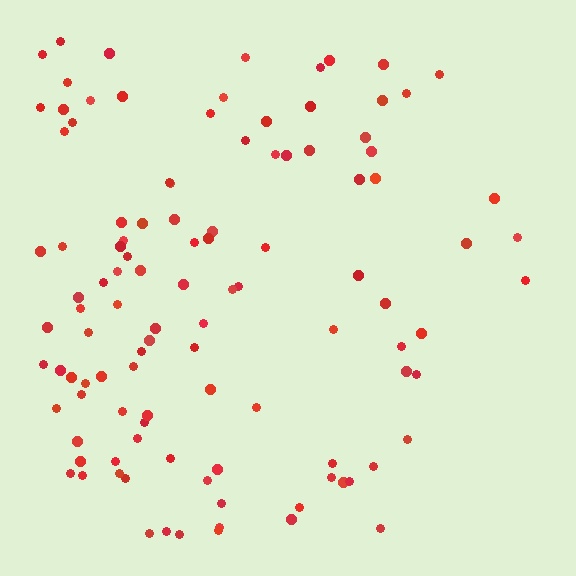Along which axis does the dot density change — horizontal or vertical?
Horizontal.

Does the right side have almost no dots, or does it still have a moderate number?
Still a moderate number, just noticeably fewer than the left.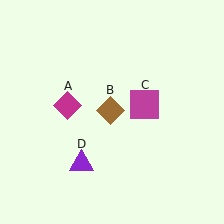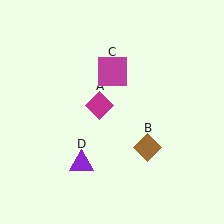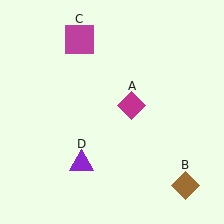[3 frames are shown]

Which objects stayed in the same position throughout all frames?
Purple triangle (object D) remained stationary.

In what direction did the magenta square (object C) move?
The magenta square (object C) moved up and to the left.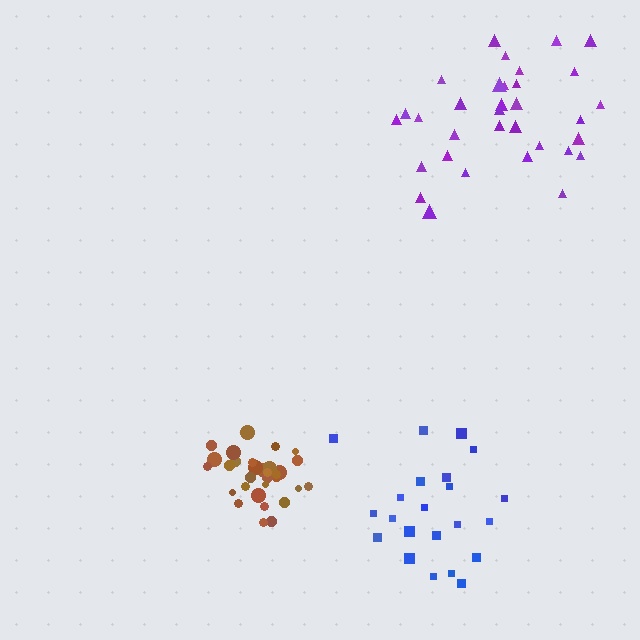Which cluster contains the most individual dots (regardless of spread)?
Purple (33).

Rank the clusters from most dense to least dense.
brown, blue, purple.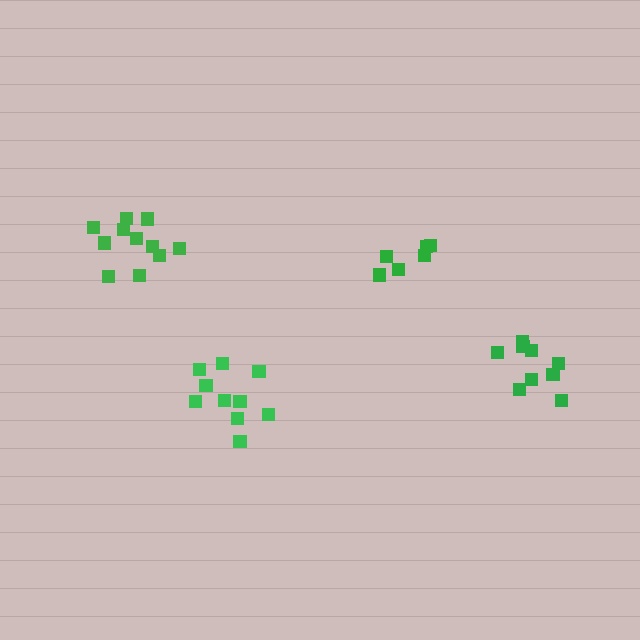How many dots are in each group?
Group 1: 6 dots, Group 2: 11 dots, Group 3: 9 dots, Group 4: 10 dots (36 total).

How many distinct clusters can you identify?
There are 4 distinct clusters.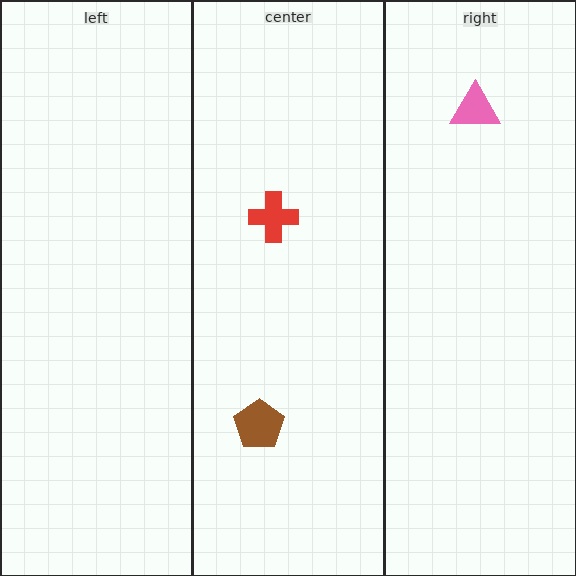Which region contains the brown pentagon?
The center region.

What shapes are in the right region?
The pink triangle.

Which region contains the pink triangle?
The right region.